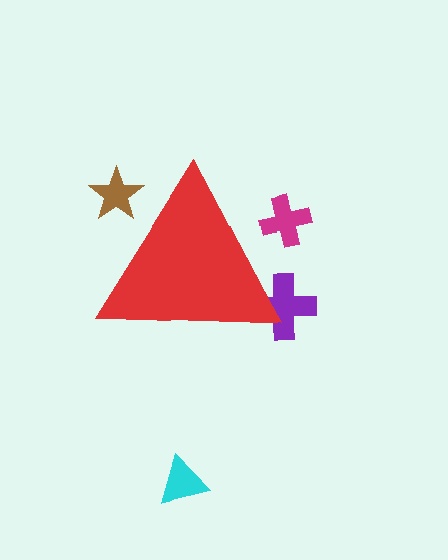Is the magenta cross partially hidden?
Yes, the magenta cross is partially hidden behind the red triangle.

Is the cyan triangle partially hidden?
No, the cyan triangle is fully visible.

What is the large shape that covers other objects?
A red triangle.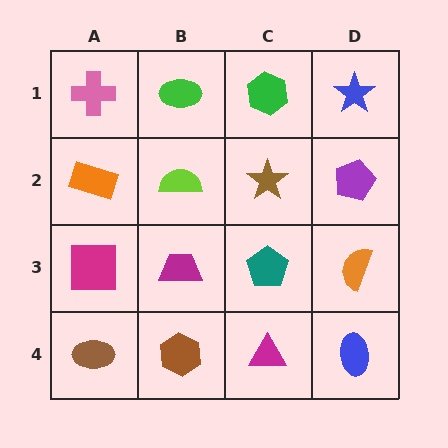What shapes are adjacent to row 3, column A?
An orange rectangle (row 2, column A), a brown ellipse (row 4, column A), a magenta trapezoid (row 3, column B).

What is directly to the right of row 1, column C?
A blue star.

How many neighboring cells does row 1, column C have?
3.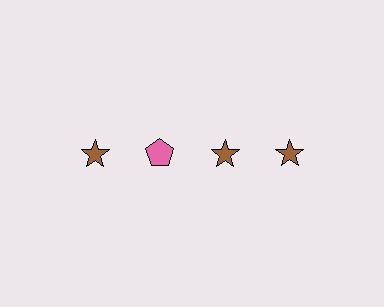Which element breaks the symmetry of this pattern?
The pink pentagon in the top row, second from left column breaks the symmetry. All other shapes are brown stars.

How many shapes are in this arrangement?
There are 4 shapes arranged in a grid pattern.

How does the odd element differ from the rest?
It differs in both color (pink instead of brown) and shape (pentagon instead of star).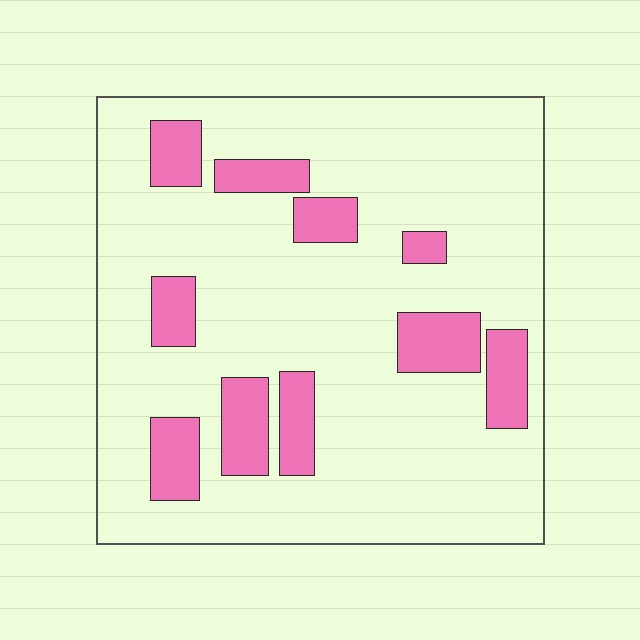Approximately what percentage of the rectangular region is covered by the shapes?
Approximately 20%.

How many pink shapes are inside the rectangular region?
10.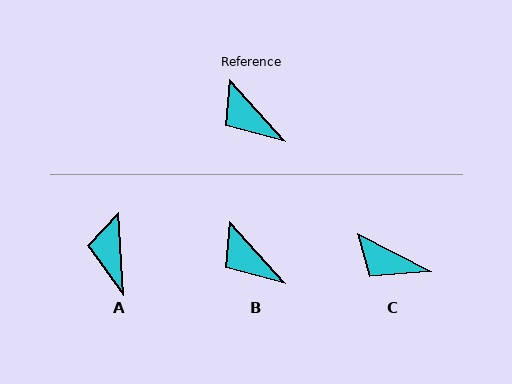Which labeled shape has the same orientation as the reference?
B.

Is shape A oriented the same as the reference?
No, it is off by about 39 degrees.